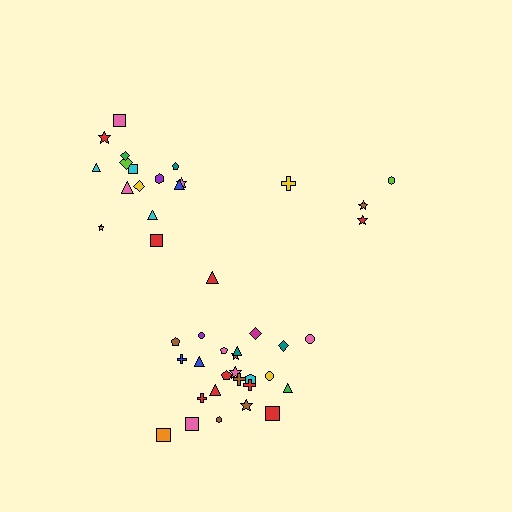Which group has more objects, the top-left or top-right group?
The top-left group.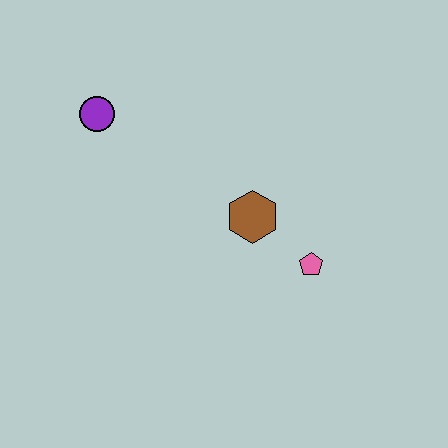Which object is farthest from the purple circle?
The pink pentagon is farthest from the purple circle.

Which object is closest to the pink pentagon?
The brown hexagon is closest to the pink pentagon.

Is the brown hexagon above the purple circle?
No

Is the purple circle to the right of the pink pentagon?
No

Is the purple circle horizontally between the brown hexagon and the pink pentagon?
No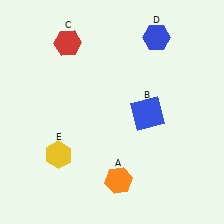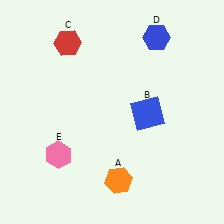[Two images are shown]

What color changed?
The hexagon (E) changed from yellow in Image 1 to pink in Image 2.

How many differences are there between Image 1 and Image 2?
There is 1 difference between the two images.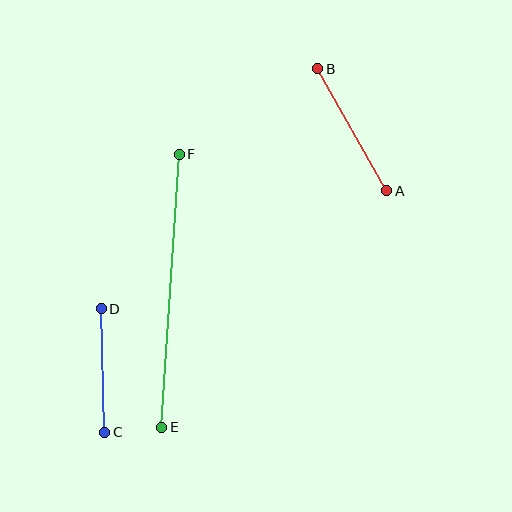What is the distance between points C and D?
The distance is approximately 123 pixels.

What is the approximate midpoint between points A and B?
The midpoint is at approximately (352, 130) pixels.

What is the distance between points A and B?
The distance is approximately 140 pixels.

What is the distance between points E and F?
The distance is approximately 273 pixels.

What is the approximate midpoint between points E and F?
The midpoint is at approximately (171, 291) pixels.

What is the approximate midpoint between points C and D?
The midpoint is at approximately (103, 371) pixels.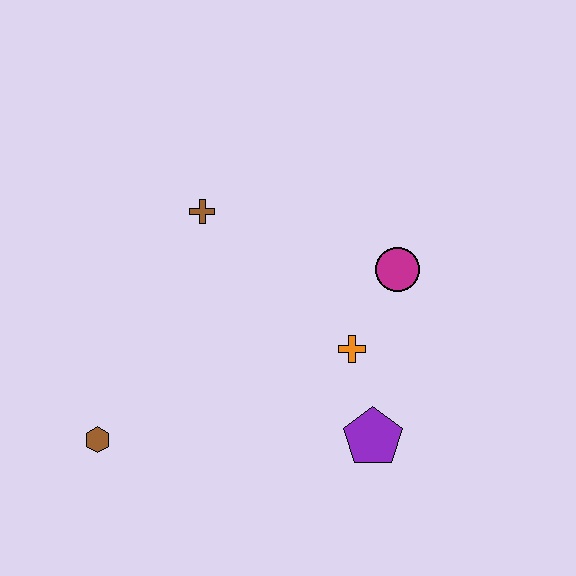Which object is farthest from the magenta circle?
The brown hexagon is farthest from the magenta circle.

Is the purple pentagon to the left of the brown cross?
No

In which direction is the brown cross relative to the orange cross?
The brown cross is to the left of the orange cross.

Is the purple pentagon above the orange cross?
No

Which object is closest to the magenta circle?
The orange cross is closest to the magenta circle.